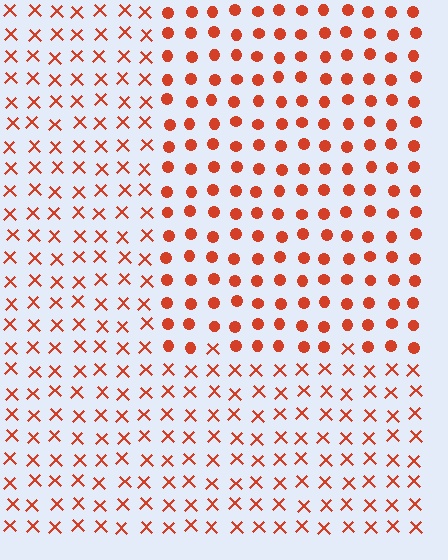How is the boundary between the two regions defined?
The boundary is defined by a change in element shape: circles inside vs. X marks outside. All elements share the same color and spacing.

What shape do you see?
I see a rectangle.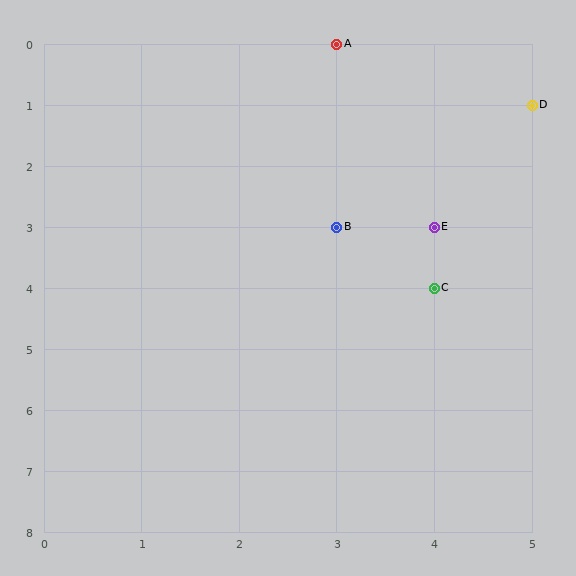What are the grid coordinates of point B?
Point B is at grid coordinates (3, 3).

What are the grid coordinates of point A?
Point A is at grid coordinates (3, 0).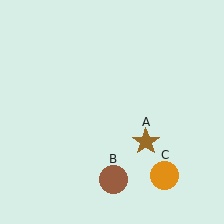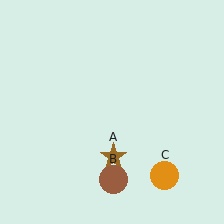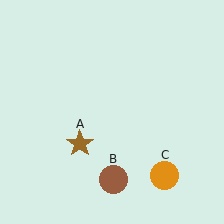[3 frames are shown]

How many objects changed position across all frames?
1 object changed position: brown star (object A).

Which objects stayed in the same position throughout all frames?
Brown circle (object B) and orange circle (object C) remained stationary.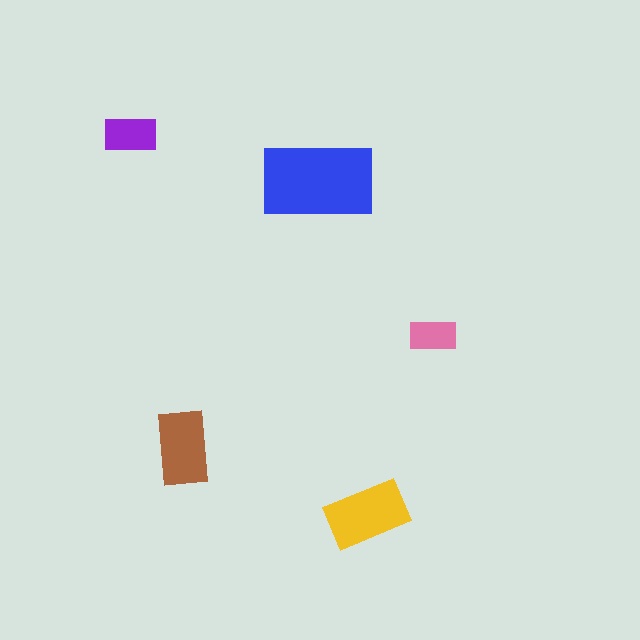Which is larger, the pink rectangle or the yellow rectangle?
The yellow one.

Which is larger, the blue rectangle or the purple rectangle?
The blue one.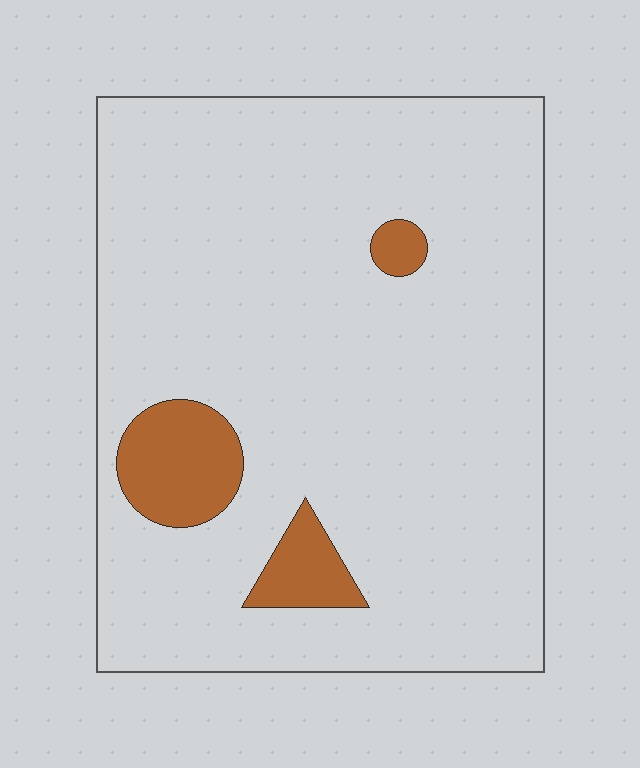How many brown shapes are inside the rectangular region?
3.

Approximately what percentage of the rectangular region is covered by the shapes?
Approximately 10%.